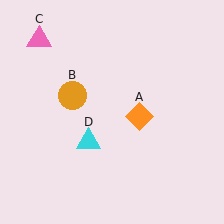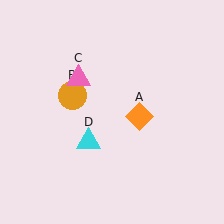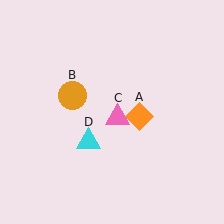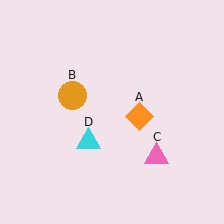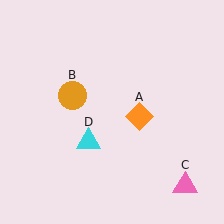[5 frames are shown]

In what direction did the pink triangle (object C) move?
The pink triangle (object C) moved down and to the right.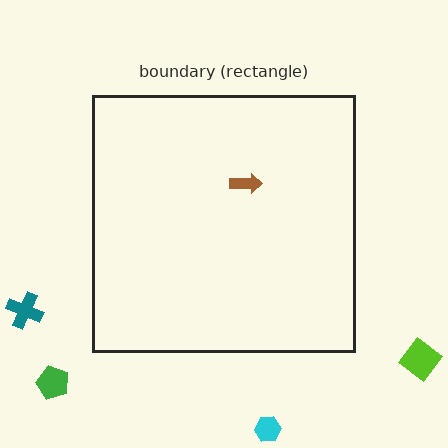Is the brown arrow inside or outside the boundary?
Inside.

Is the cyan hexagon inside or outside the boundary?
Outside.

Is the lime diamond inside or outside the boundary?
Outside.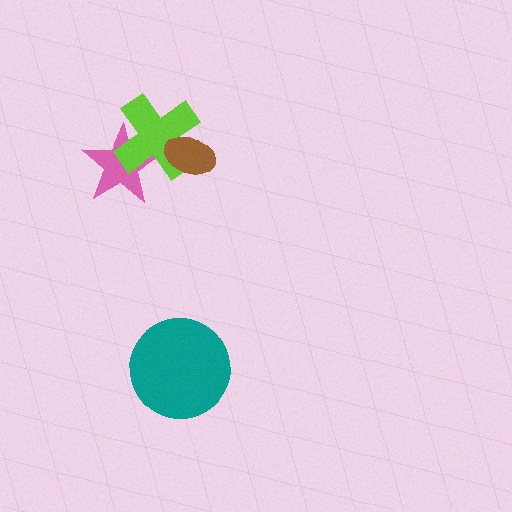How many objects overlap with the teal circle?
0 objects overlap with the teal circle.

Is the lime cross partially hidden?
Yes, it is partially covered by another shape.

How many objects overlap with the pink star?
1 object overlaps with the pink star.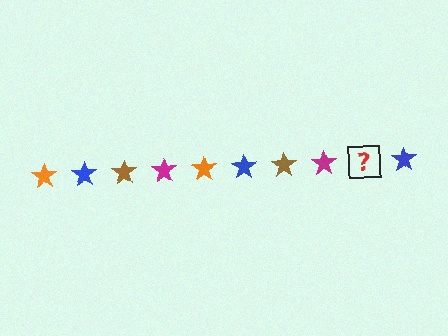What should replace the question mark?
The question mark should be replaced with an orange star.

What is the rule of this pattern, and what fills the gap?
The rule is that the pattern cycles through orange, blue, brown, magenta stars. The gap should be filled with an orange star.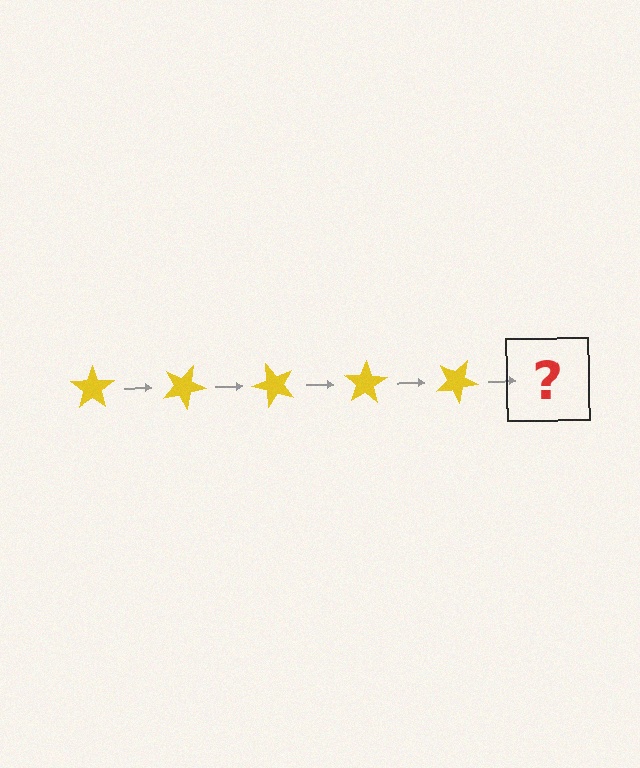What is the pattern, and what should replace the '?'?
The pattern is that the star rotates 25 degrees each step. The '?' should be a yellow star rotated 125 degrees.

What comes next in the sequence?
The next element should be a yellow star rotated 125 degrees.